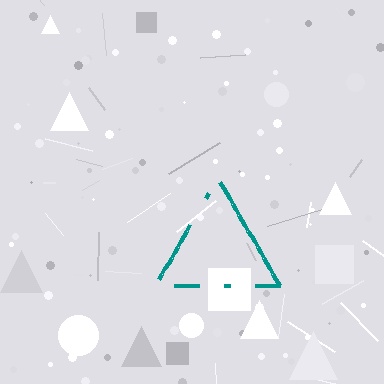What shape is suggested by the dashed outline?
The dashed outline suggests a triangle.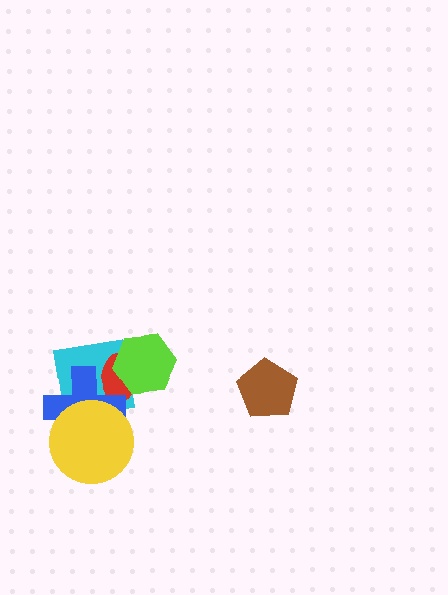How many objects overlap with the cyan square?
4 objects overlap with the cyan square.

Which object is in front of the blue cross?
The yellow circle is in front of the blue cross.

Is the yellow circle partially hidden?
No, no other shape covers it.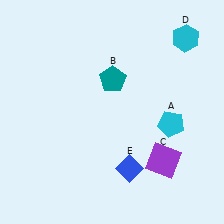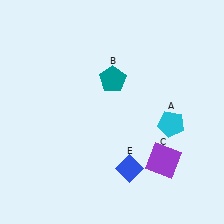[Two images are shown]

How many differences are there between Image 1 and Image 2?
There is 1 difference between the two images.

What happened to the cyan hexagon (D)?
The cyan hexagon (D) was removed in Image 2. It was in the top-right area of Image 1.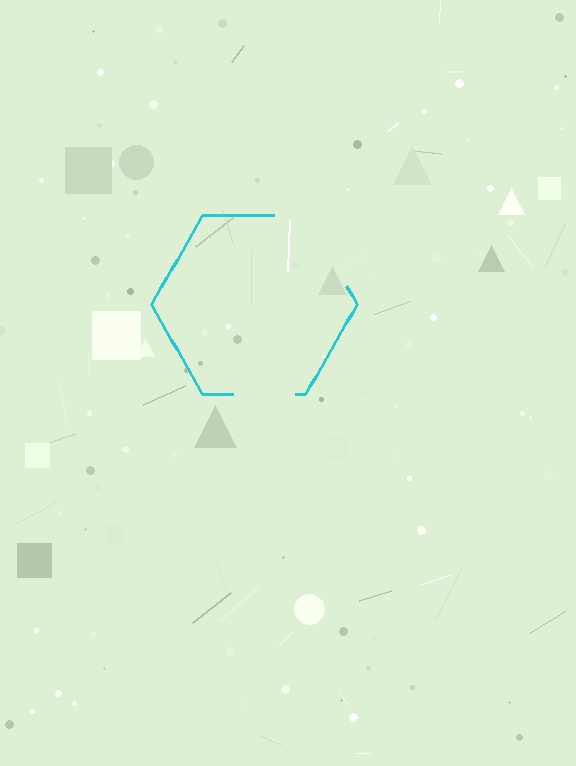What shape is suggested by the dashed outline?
The dashed outline suggests a hexagon.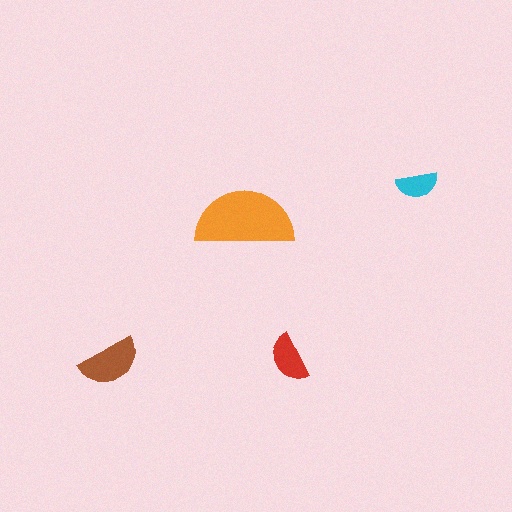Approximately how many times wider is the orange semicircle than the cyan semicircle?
About 2.5 times wider.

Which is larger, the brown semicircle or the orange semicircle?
The orange one.